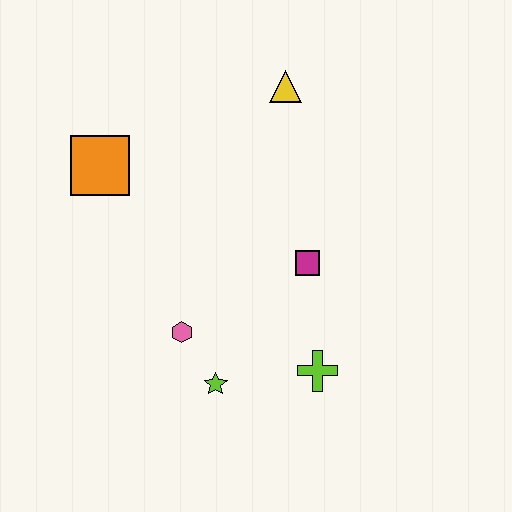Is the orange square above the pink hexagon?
Yes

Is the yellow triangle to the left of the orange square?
No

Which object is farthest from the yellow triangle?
The lime star is farthest from the yellow triangle.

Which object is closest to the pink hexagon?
The lime star is closest to the pink hexagon.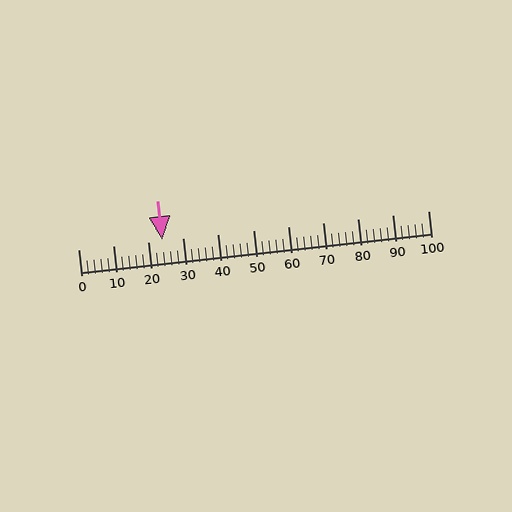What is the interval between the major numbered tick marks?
The major tick marks are spaced 10 units apart.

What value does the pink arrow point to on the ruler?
The pink arrow points to approximately 24.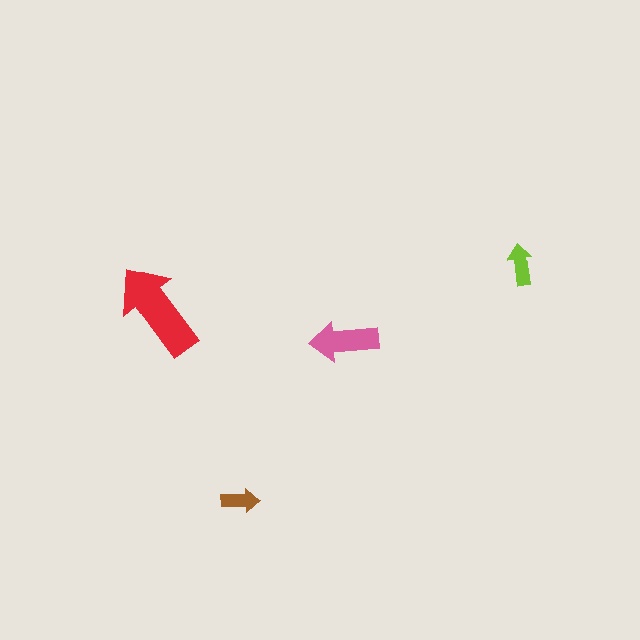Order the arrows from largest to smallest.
the red one, the pink one, the lime one, the brown one.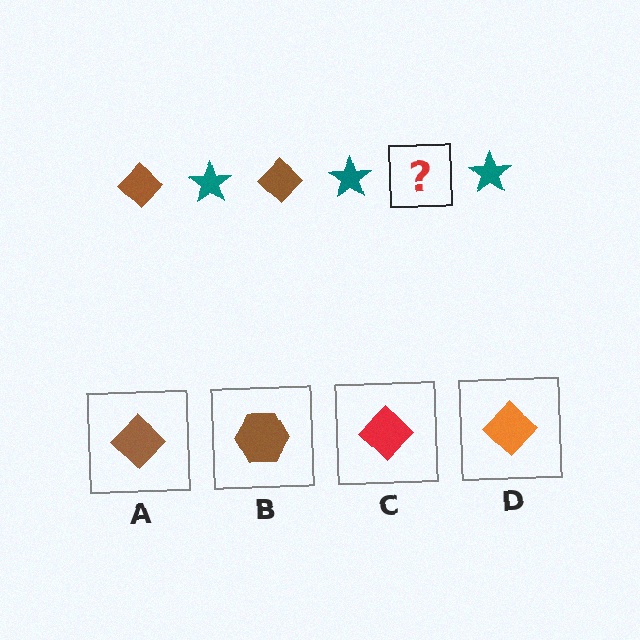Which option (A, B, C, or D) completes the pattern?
A.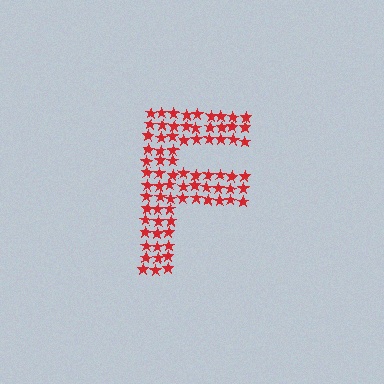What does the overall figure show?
The overall figure shows the letter F.